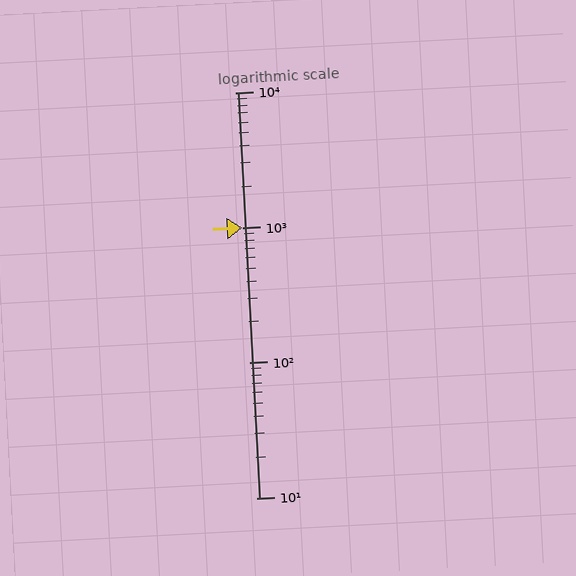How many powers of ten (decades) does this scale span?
The scale spans 3 decades, from 10 to 10000.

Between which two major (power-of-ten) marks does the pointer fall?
The pointer is between 1000 and 10000.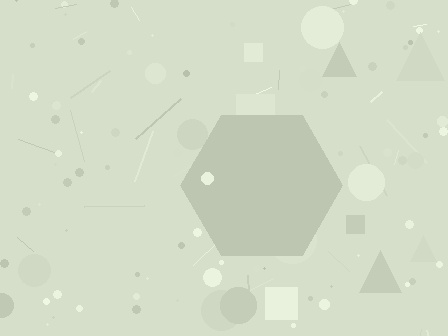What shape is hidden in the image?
A hexagon is hidden in the image.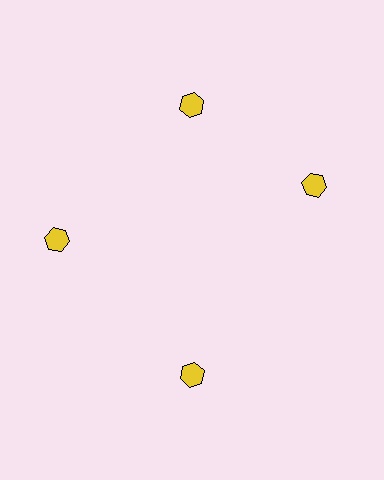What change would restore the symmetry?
The symmetry would be restored by rotating it back into even spacing with its neighbors so that all 4 hexagons sit at equal angles and equal distance from the center.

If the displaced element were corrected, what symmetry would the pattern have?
It would have 4-fold rotational symmetry — the pattern would map onto itself every 90 degrees.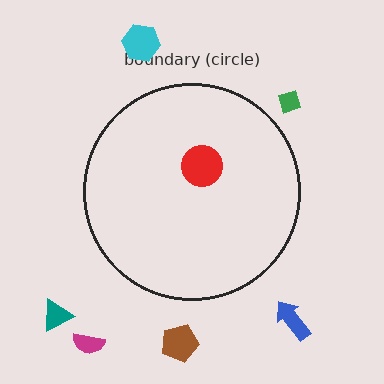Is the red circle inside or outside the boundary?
Inside.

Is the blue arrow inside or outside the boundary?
Outside.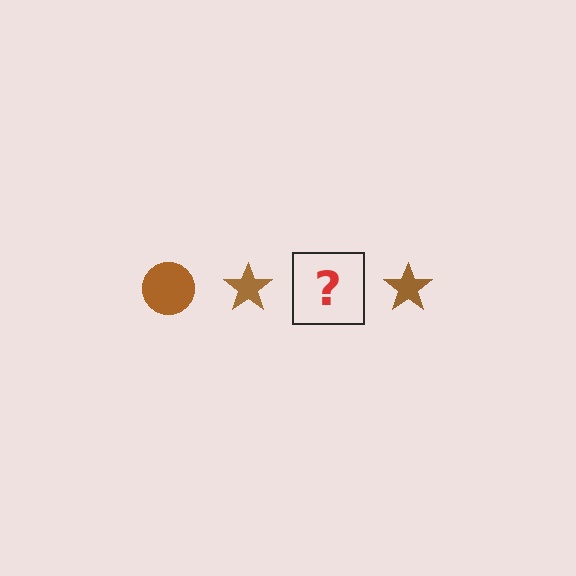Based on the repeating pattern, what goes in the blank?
The blank should be a brown circle.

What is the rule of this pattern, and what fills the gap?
The rule is that the pattern cycles through circle, star shapes in brown. The gap should be filled with a brown circle.